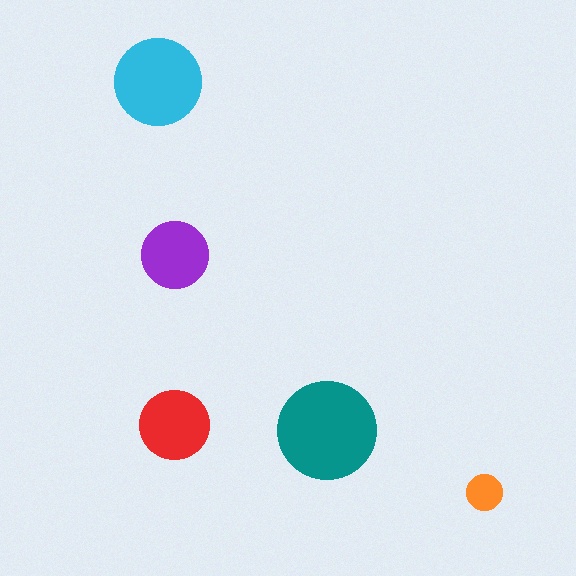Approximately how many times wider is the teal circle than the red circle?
About 1.5 times wider.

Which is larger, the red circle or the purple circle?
The red one.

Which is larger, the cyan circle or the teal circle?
The teal one.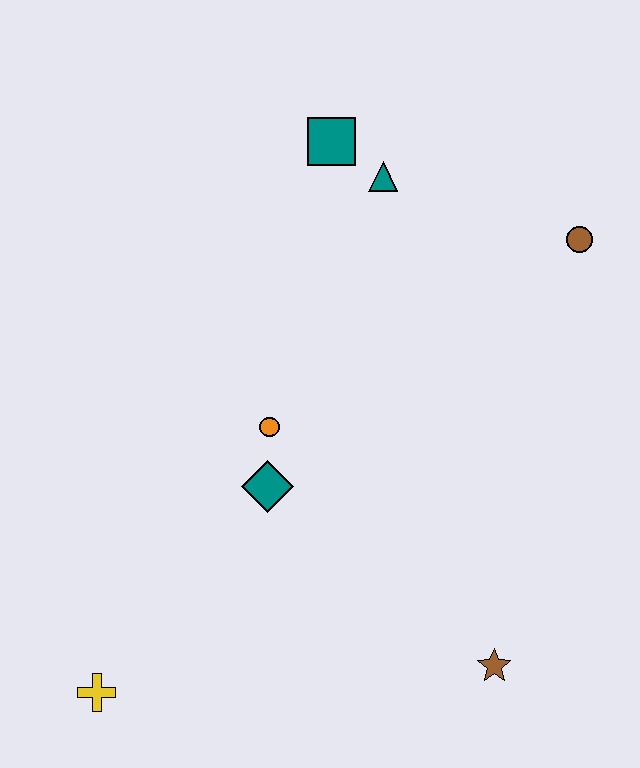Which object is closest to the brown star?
The teal diamond is closest to the brown star.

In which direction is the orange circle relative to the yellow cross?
The orange circle is above the yellow cross.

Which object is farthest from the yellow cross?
The brown circle is farthest from the yellow cross.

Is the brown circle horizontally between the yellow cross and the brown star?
No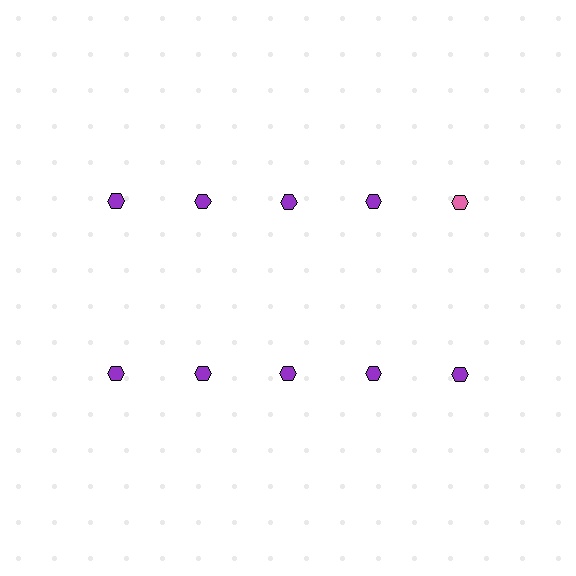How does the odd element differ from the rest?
It has a different color: pink instead of purple.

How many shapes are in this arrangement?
There are 10 shapes arranged in a grid pattern.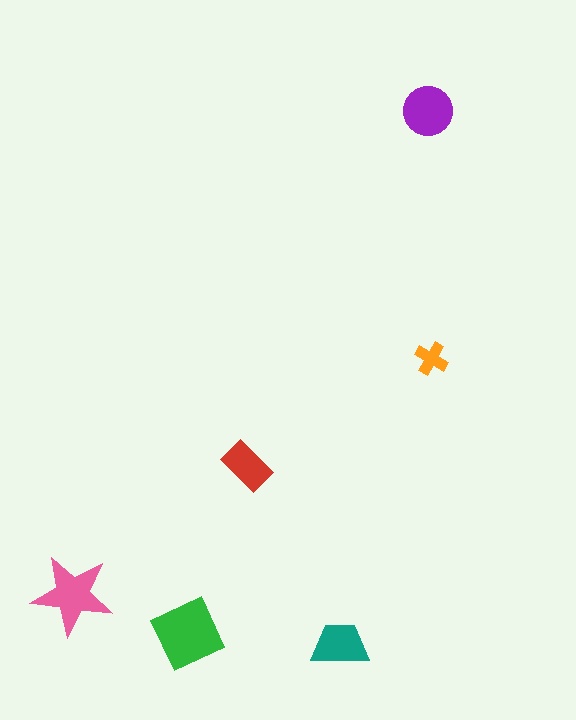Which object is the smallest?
The orange cross.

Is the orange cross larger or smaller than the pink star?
Smaller.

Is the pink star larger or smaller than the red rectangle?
Larger.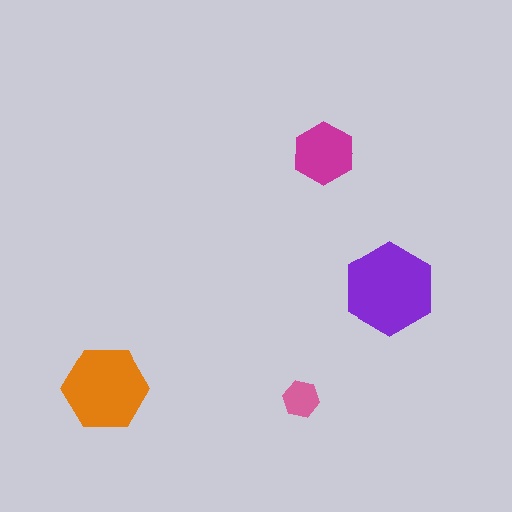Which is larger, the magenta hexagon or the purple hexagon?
The purple one.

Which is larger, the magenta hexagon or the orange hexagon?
The orange one.